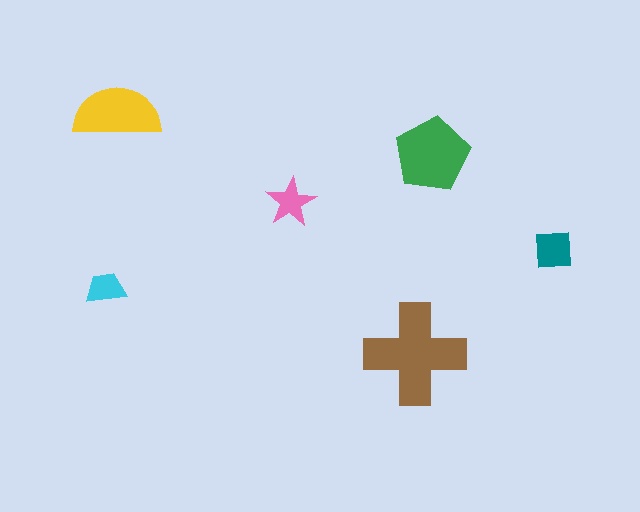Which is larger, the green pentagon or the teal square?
The green pentagon.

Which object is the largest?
The brown cross.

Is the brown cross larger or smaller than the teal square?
Larger.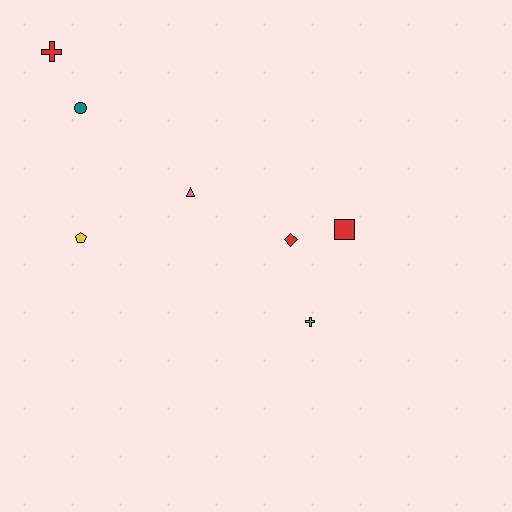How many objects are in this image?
There are 7 objects.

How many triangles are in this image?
There is 1 triangle.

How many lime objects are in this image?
There is 1 lime object.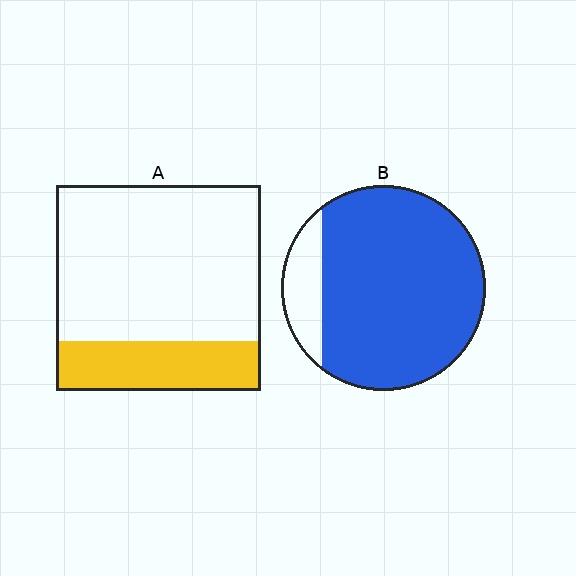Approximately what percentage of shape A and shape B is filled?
A is approximately 25% and B is approximately 85%.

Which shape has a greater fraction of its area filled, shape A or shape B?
Shape B.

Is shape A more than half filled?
No.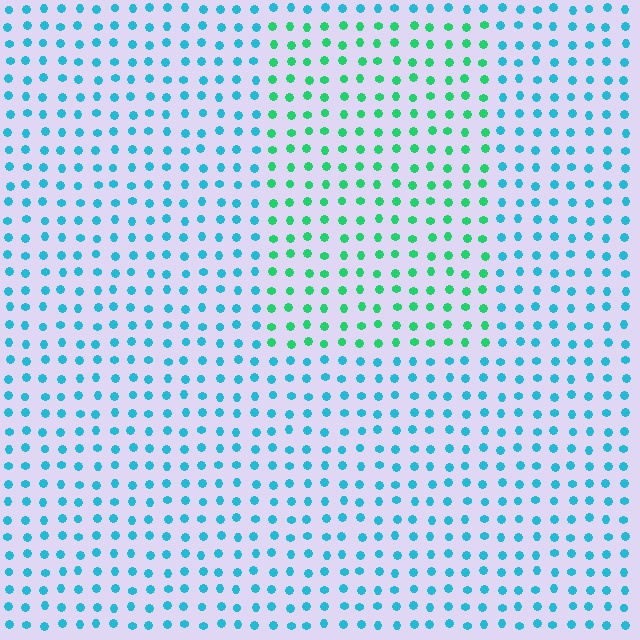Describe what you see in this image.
The image is filled with small cyan elements in a uniform arrangement. A rectangle-shaped region is visible where the elements are tinted to a slightly different hue, forming a subtle color boundary.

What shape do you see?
I see a rectangle.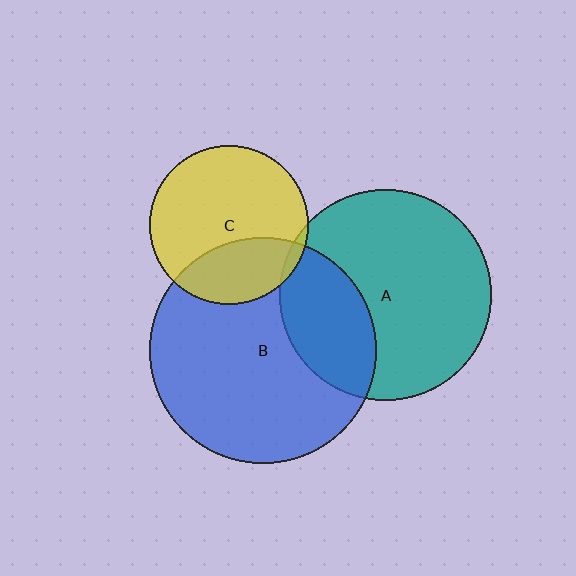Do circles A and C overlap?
Yes.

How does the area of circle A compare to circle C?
Approximately 1.8 times.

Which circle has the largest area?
Circle B (blue).